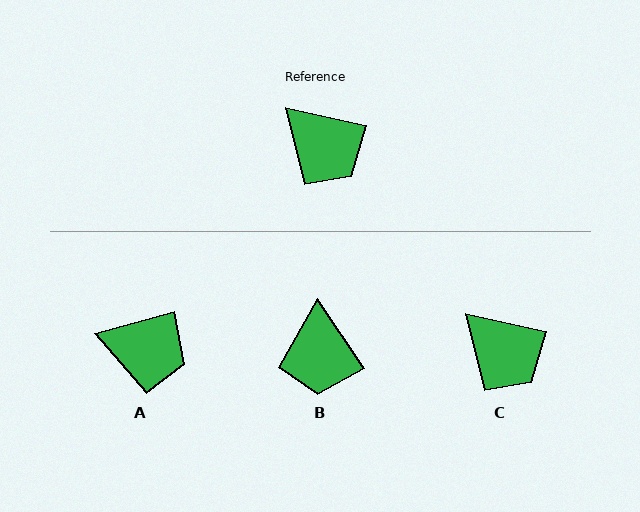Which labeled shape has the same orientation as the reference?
C.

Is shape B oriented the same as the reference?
No, it is off by about 44 degrees.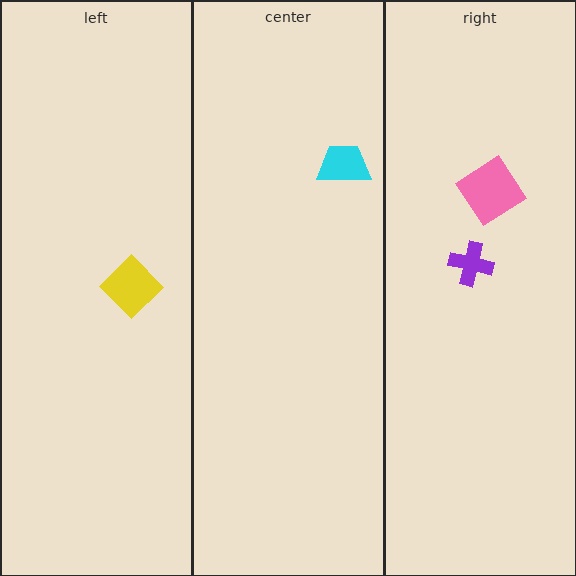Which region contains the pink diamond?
The right region.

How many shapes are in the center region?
1.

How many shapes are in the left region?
1.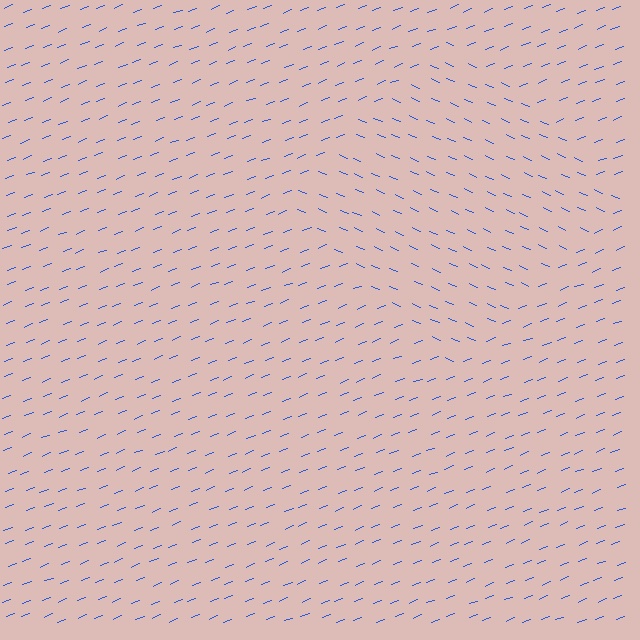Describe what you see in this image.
The image is filled with small blue line segments. A diamond region in the image has lines oriented differently from the surrounding lines, creating a visible texture boundary.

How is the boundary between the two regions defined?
The boundary is defined purely by a change in line orientation (approximately 45 degrees difference). All lines are the same color and thickness.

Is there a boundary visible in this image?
Yes, there is a texture boundary formed by a change in line orientation.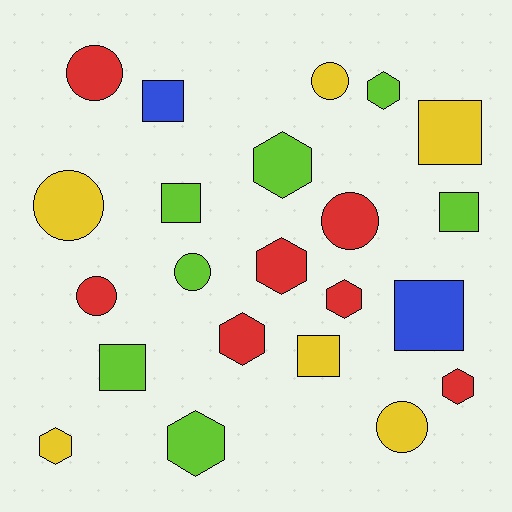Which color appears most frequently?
Lime, with 7 objects.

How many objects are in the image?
There are 22 objects.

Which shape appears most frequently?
Hexagon, with 8 objects.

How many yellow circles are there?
There are 3 yellow circles.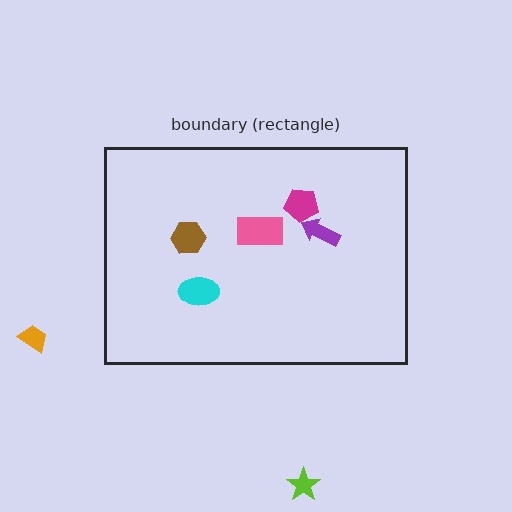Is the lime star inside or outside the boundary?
Outside.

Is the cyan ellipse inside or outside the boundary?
Inside.